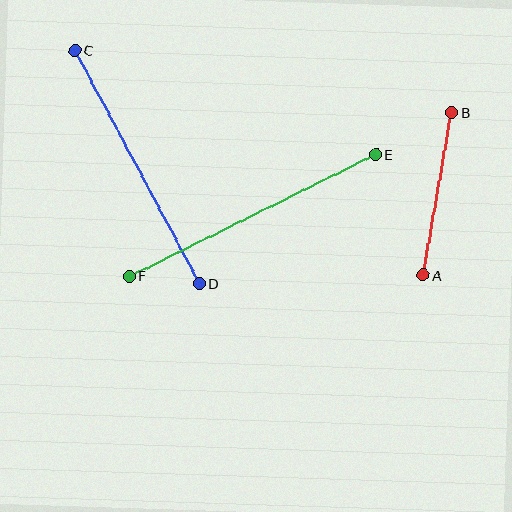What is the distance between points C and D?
The distance is approximately 264 pixels.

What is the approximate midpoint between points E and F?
The midpoint is at approximately (252, 215) pixels.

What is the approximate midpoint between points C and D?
The midpoint is at approximately (137, 167) pixels.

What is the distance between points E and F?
The distance is approximately 274 pixels.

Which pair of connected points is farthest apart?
Points E and F are farthest apart.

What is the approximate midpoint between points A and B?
The midpoint is at approximately (437, 194) pixels.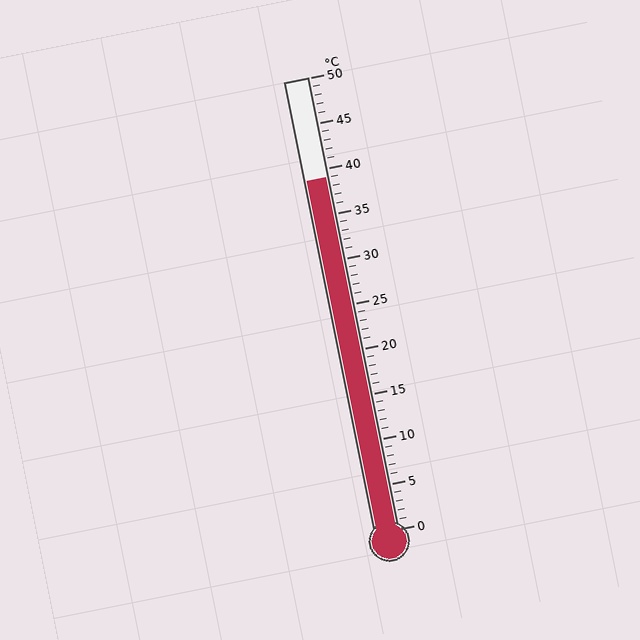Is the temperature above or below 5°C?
The temperature is above 5°C.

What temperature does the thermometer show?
The thermometer shows approximately 39°C.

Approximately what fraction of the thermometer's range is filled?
The thermometer is filled to approximately 80% of its range.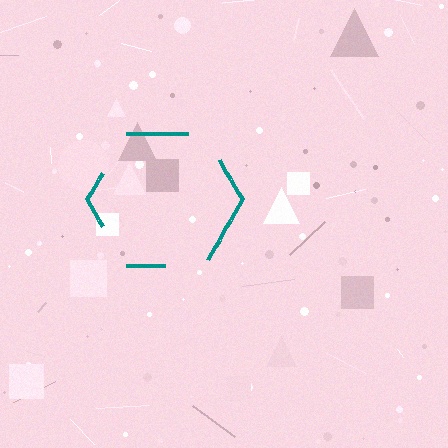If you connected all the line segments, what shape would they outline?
They would outline a hexagon.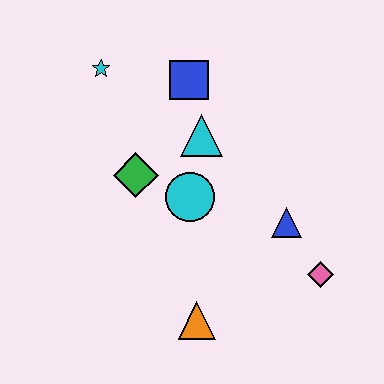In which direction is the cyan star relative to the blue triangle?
The cyan star is to the left of the blue triangle.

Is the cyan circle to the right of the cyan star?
Yes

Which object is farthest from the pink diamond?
The cyan star is farthest from the pink diamond.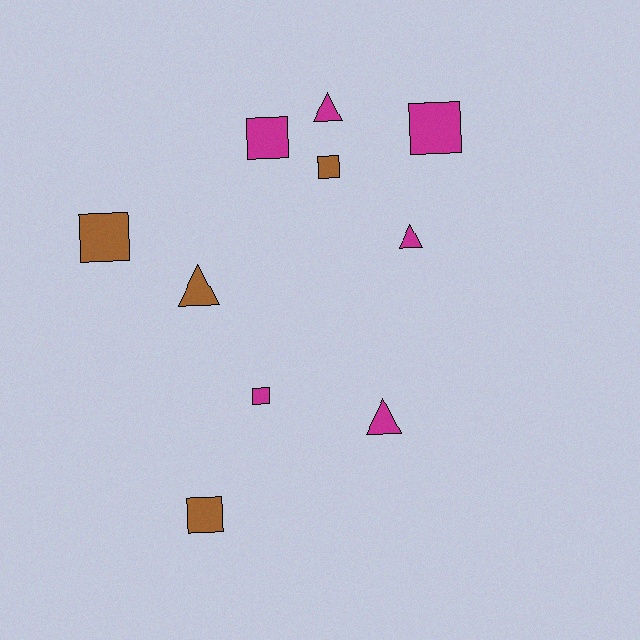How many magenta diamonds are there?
There are no magenta diamonds.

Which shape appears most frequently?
Square, with 6 objects.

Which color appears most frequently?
Magenta, with 6 objects.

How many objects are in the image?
There are 10 objects.